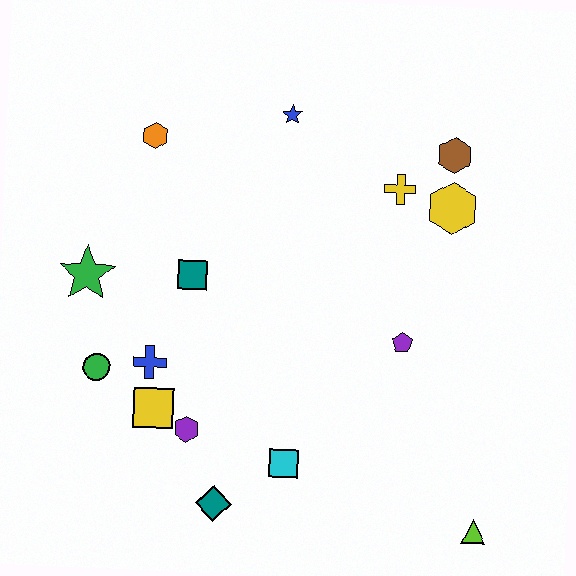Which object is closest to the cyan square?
The teal diamond is closest to the cyan square.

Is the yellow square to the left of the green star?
No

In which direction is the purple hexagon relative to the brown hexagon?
The purple hexagon is below the brown hexagon.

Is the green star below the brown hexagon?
Yes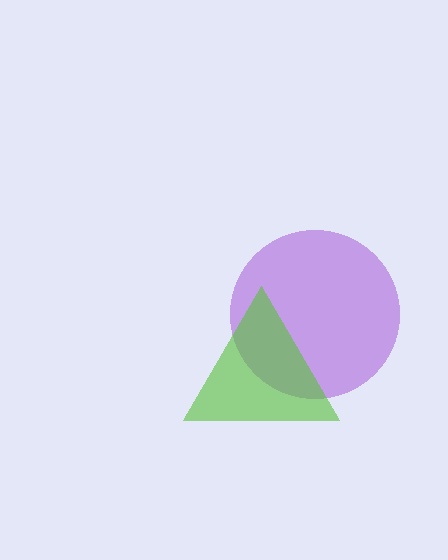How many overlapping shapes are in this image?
There are 2 overlapping shapes in the image.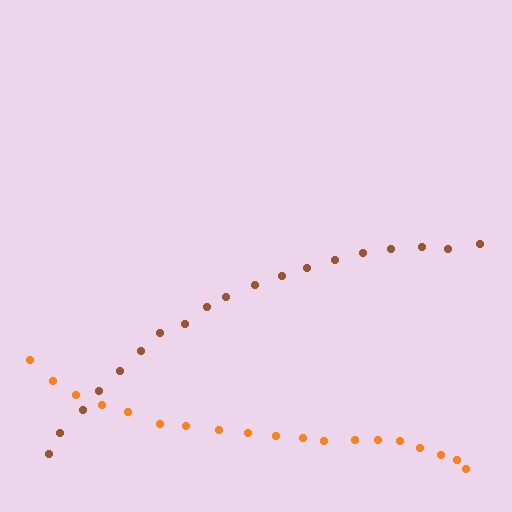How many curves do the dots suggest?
There are 2 distinct paths.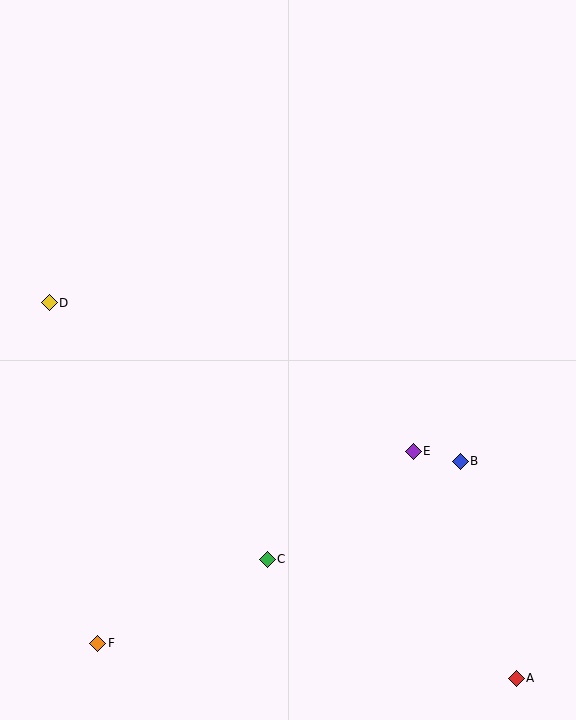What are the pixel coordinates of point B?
Point B is at (460, 461).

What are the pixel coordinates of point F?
Point F is at (98, 643).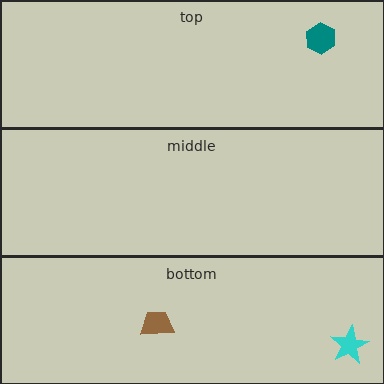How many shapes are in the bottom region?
2.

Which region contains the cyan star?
The bottom region.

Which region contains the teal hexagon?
The top region.